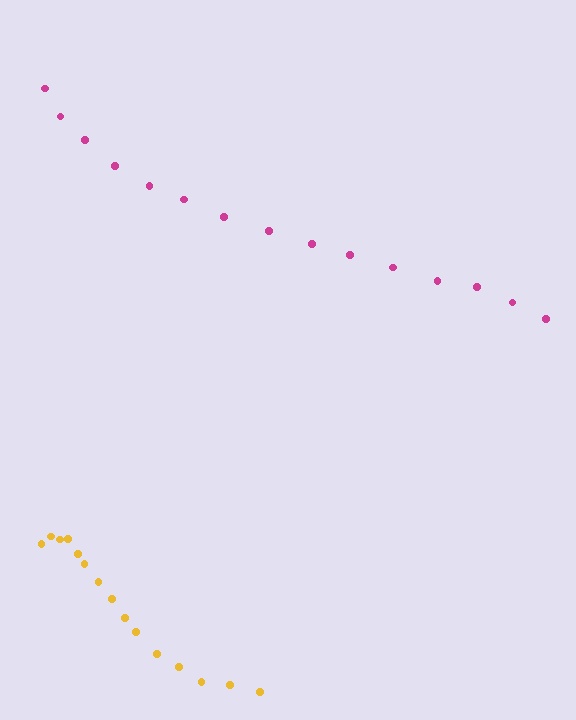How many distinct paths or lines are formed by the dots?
There are 2 distinct paths.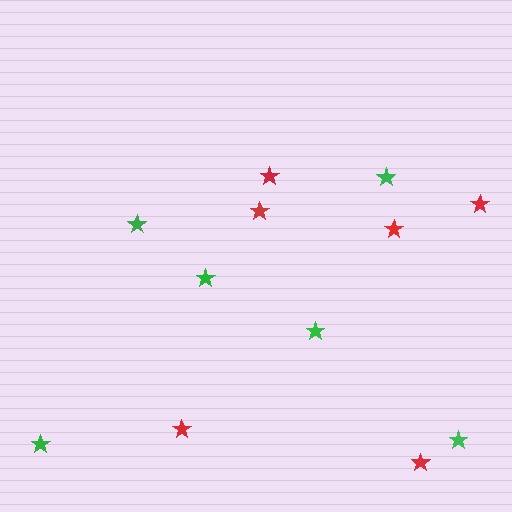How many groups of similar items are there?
There are 2 groups: one group of green stars (6) and one group of red stars (6).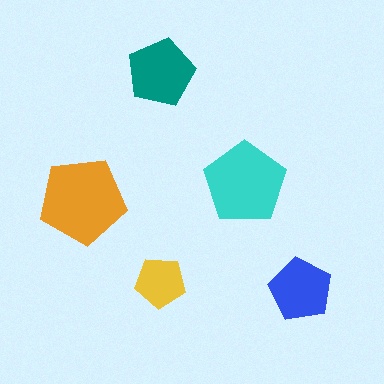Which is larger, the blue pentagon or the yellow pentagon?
The blue one.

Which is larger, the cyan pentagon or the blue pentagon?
The cyan one.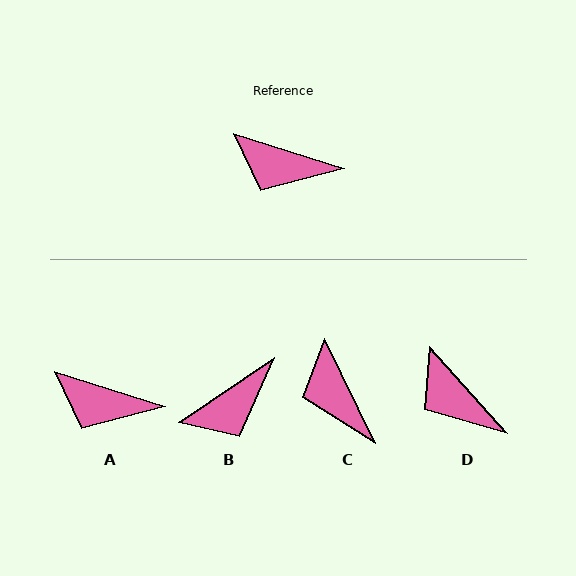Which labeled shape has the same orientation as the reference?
A.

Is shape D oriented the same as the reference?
No, it is off by about 31 degrees.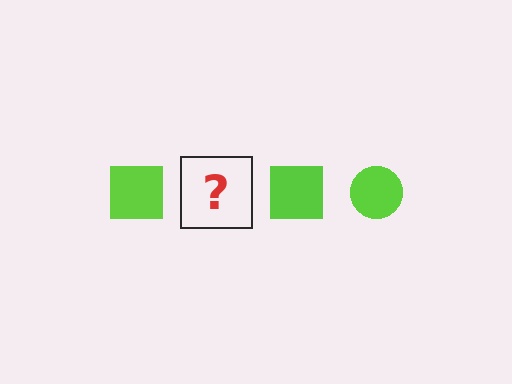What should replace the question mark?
The question mark should be replaced with a lime circle.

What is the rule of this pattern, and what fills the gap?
The rule is that the pattern cycles through square, circle shapes in lime. The gap should be filled with a lime circle.